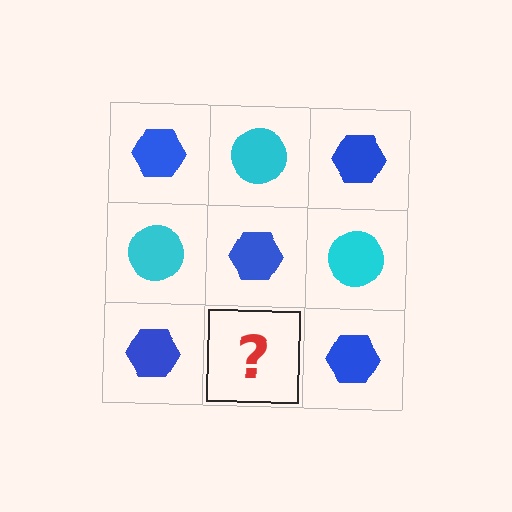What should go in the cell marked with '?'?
The missing cell should contain a cyan circle.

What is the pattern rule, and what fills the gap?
The rule is that it alternates blue hexagon and cyan circle in a checkerboard pattern. The gap should be filled with a cyan circle.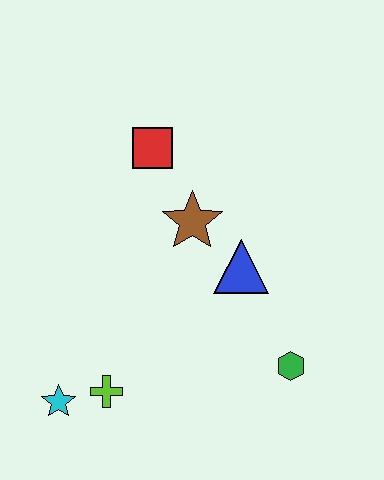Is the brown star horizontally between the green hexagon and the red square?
Yes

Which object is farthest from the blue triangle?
The cyan star is farthest from the blue triangle.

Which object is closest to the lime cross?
The cyan star is closest to the lime cross.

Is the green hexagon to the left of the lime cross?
No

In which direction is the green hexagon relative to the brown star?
The green hexagon is below the brown star.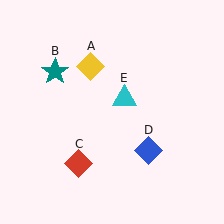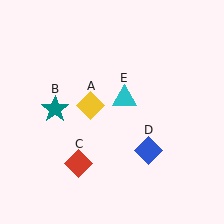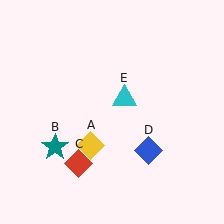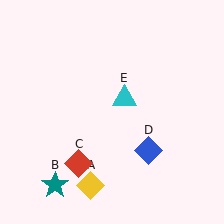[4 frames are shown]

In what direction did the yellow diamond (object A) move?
The yellow diamond (object A) moved down.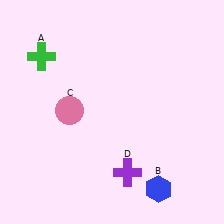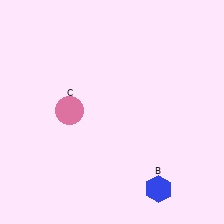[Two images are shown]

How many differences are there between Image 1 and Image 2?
There are 2 differences between the two images.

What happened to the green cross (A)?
The green cross (A) was removed in Image 2. It was in the top-left area of Image 1.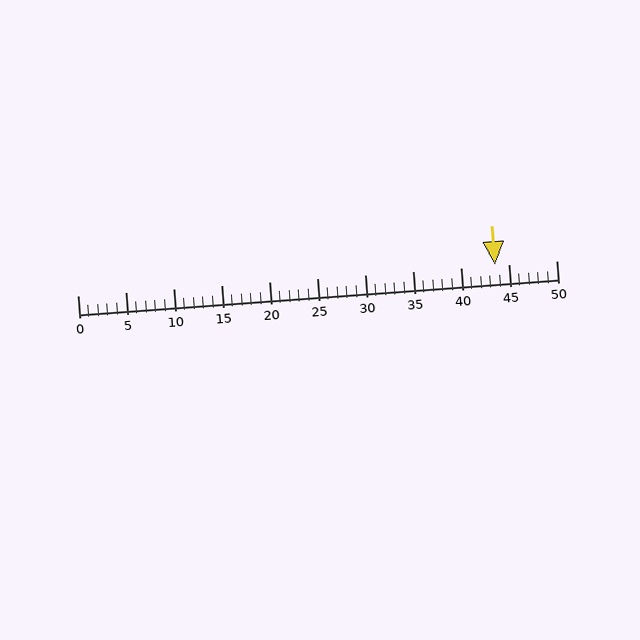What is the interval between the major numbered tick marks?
The major tick marks are spaced 5 units apart.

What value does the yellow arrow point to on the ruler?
The yellow arrow points to approximately 44.